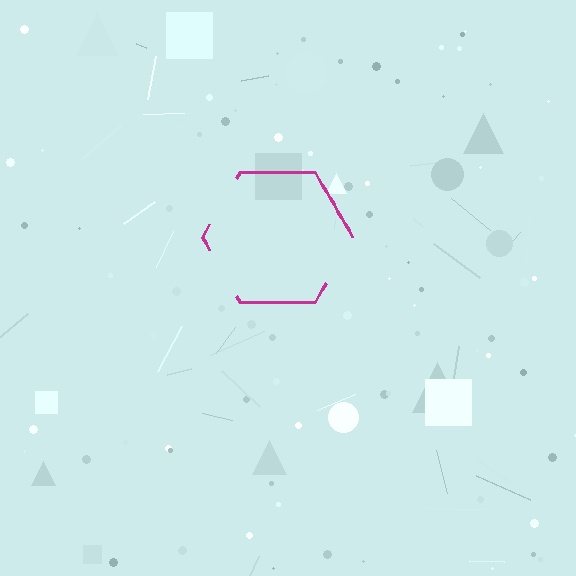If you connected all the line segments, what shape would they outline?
They would outline a hexagon.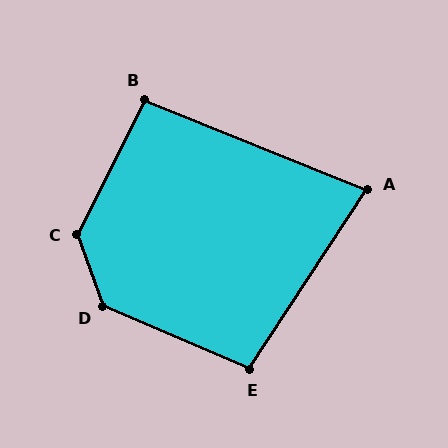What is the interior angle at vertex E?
Approximately 100 degrees (obtuse).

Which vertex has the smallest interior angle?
A, at approximately 79 degrees.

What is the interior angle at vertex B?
Approximately 95 degrees (approximately right).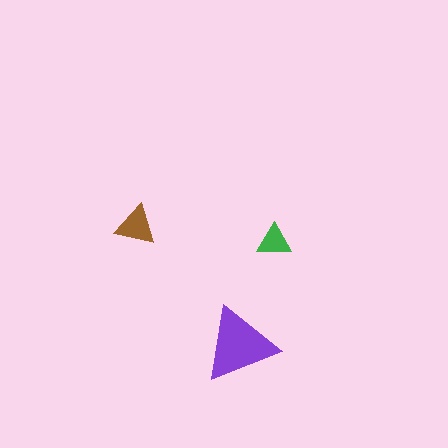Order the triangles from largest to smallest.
the purple one, the brown one, the green one.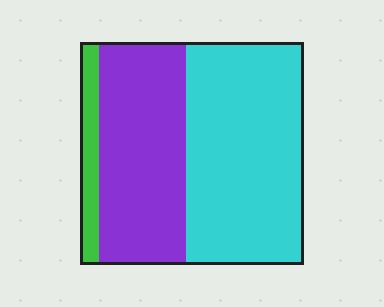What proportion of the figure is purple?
Purple covers roughly 40% of the figure.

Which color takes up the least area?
Green, at roughly 10%.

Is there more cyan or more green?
Cyan.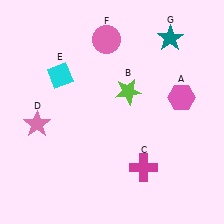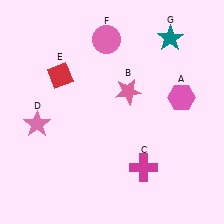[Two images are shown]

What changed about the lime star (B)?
In Image 1, B is lime. In Image 2, it changed to pink.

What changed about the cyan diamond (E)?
In Image 1, E is cyan. In Image 2, it changed to red.